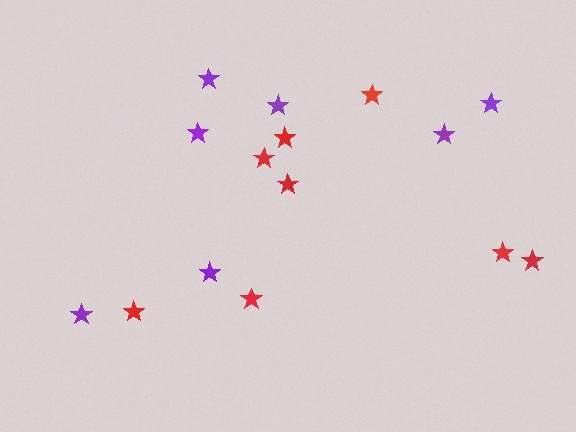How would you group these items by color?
There are 2 groups: one group of purple stars (7) and one group of red stars (8).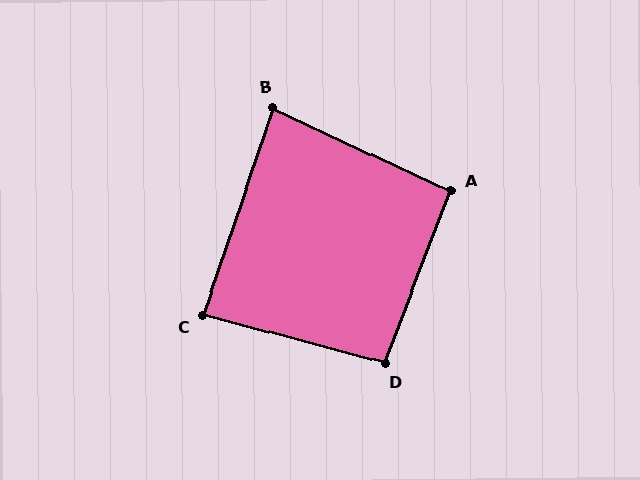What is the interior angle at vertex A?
Approximately 94 degrees (approximately right).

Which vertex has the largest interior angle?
D, at approximately 96 degrees.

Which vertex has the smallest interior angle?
B, at approximately 84 degrees.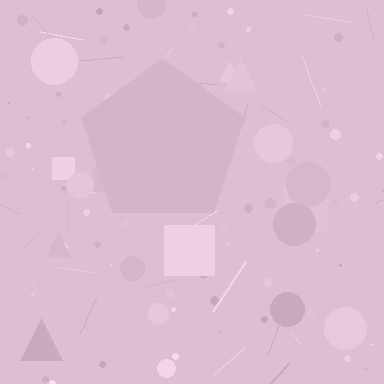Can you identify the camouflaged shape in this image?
The camouflaged shape is a pentagon.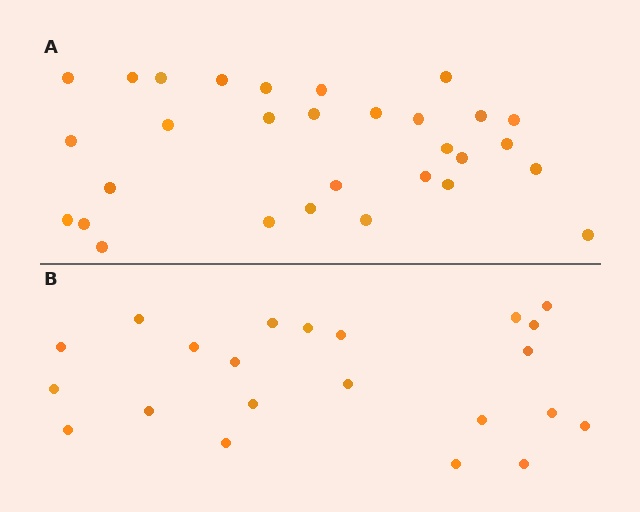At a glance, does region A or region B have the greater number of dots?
Region A (the top region) has more dots.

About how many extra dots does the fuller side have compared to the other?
Region A has roughly 8 or so more dots than region B.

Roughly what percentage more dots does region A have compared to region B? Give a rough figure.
About 35% more.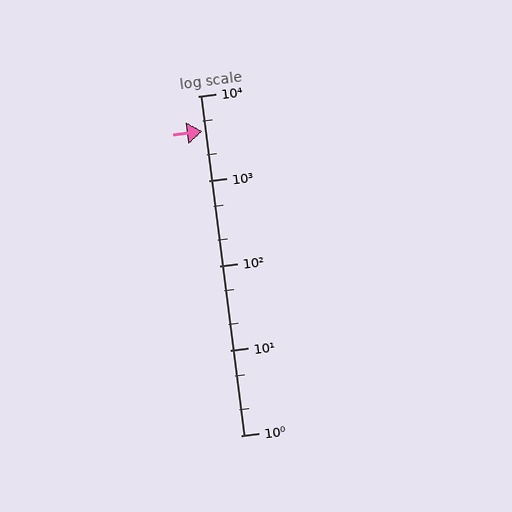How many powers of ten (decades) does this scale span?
The scale spans 4 decades, from 1 to 10000.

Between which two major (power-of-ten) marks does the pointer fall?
The pointer is between 1000 and 10000.